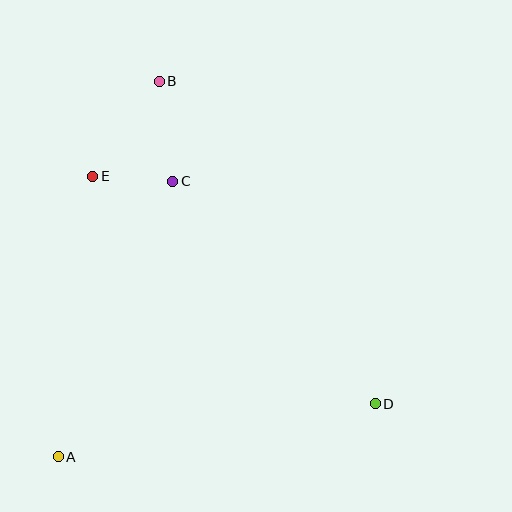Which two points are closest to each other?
Points C and E are closest to each other.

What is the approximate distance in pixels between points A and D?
The distance between A and D is approximately 321 pixels.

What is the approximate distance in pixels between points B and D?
The distance between B and D is approximately 388 pixels.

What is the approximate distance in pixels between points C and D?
The distance between C and D is approximately 301 pixels.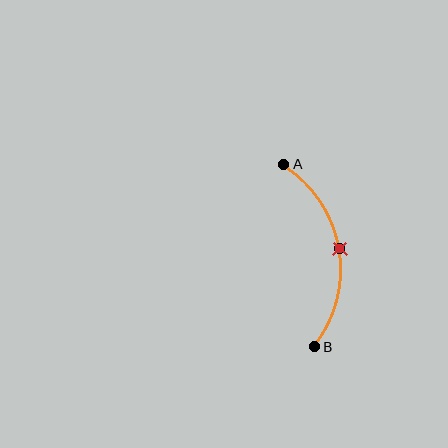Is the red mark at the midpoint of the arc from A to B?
Yes. The red mark lies on the arc at equal arc-length from both A and B — it is the arc midpoint.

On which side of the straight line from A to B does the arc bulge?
The arc bulges to the right of the straight line connecting A and B.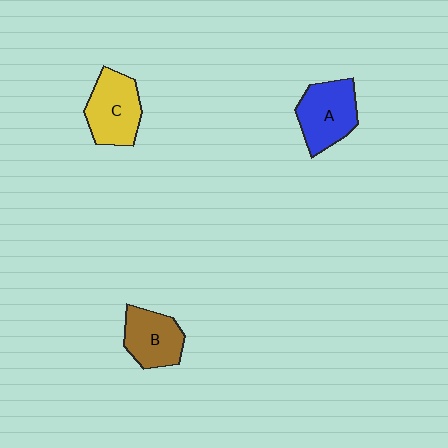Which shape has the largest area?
Shape C (yellow).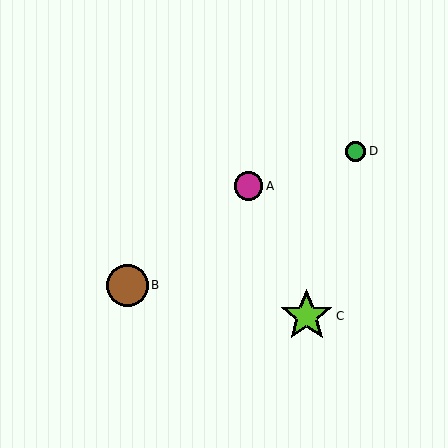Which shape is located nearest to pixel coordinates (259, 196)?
The magenta circle (labeled A) at (248, 186) is nearest to that location.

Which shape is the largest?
The lime star (labeled C) is the largest.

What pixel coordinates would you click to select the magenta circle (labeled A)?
Click at (248, 186) to select the magenta circle A.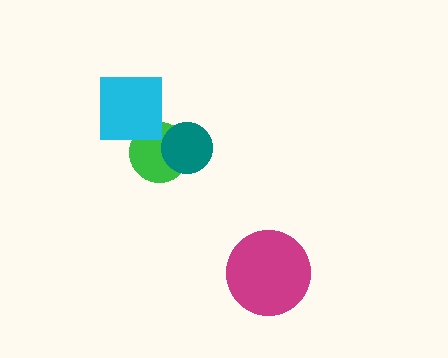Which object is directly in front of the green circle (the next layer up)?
The teal circle is directly in front of the green circle.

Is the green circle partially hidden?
Yes, it is partially covered by another shape.